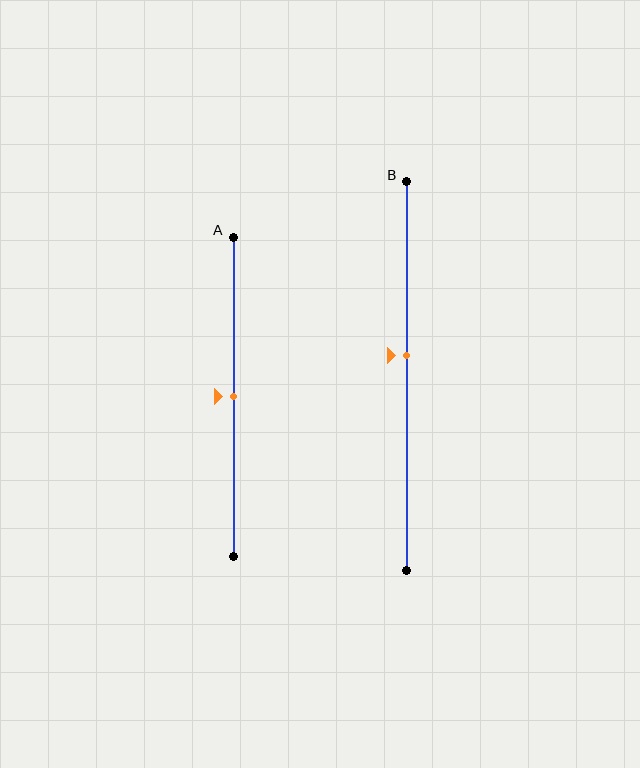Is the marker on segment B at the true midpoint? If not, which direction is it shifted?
No, the marker on segment B is shifted upward by about 5% of the segment length.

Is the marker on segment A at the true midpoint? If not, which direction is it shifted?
Yes, the marker on segment A is at the true midpoint.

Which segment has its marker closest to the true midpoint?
Segment A has its marker closest to the true midpoint.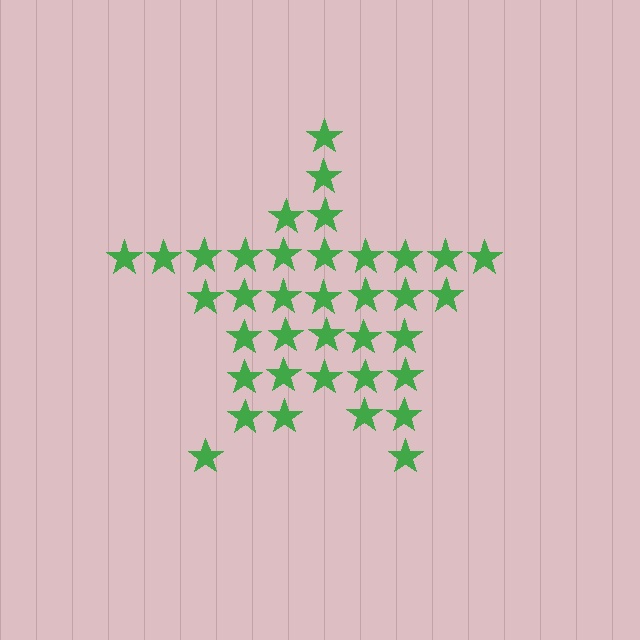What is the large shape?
The large shape is a star.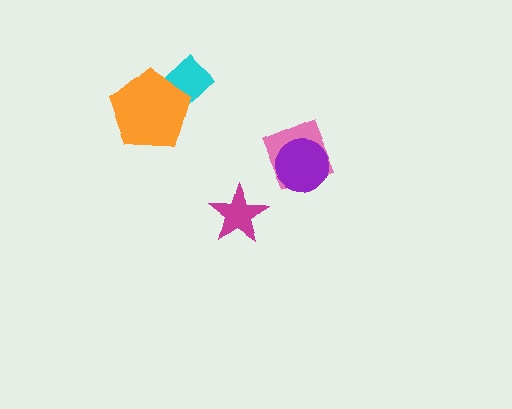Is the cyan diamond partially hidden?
Yes, it is partially covered by another shape.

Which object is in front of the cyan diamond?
The orange pentagon is in front of the cyan diamond.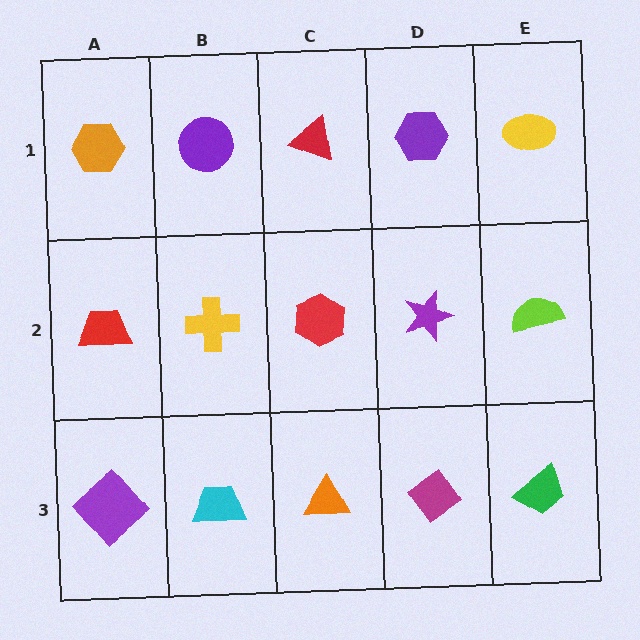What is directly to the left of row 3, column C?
A cyan trapezoid.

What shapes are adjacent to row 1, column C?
A red hexagon (row 2, column C), a purple circle (row 1, column B), a purple hexagon (row 1, column D).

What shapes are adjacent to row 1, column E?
A lime semicircle (row 2, column E), a purple hexagon (row 1, column D).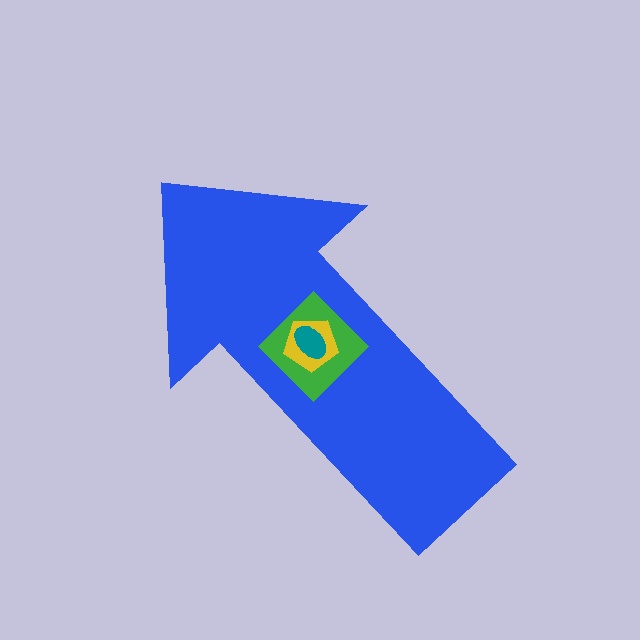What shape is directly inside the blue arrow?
The green diamond.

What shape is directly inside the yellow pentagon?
The teal ellipse.